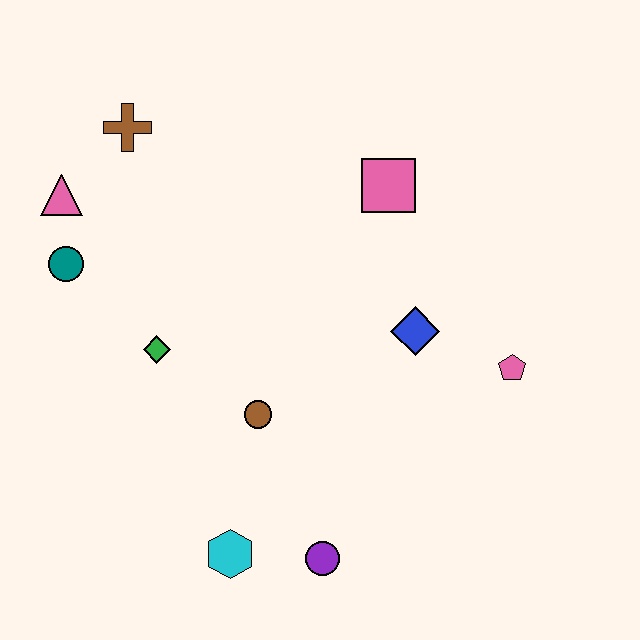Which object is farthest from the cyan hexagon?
The brown cross is farthest from the cyan hexagon.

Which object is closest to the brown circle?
The green diamond is closest to the brown circle.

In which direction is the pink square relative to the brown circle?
The pink square is above the brown circle.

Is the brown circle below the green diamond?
Yes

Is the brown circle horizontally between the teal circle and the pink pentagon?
Yes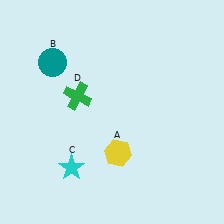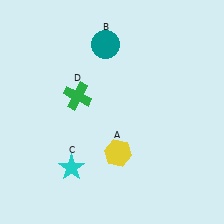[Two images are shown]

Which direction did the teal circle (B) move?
The teal circle (B) moved right.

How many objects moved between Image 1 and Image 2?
1 object moved between the two images.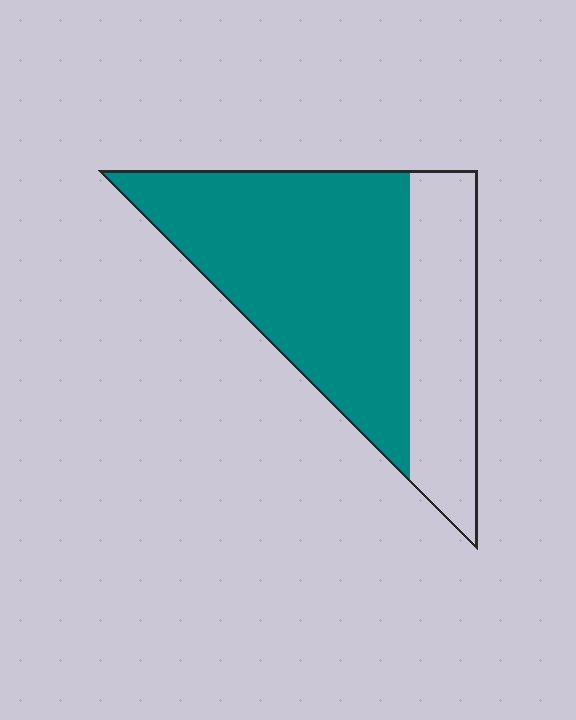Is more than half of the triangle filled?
Yes.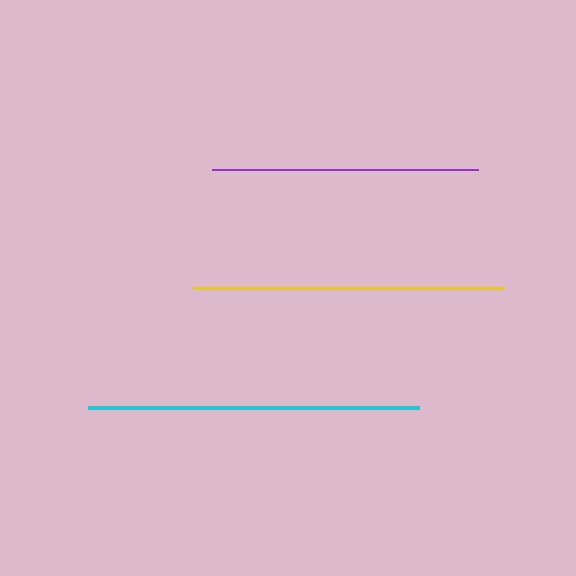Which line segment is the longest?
The cyan line is the longest at approximately 332 pixels.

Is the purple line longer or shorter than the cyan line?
The cyan line is longer than the purple line.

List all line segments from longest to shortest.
From longest to shortest: cyan, yellow, purple.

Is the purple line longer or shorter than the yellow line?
The yellow line is longer than the purple line.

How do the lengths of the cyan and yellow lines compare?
The cyan and yellow lines are approximately the same length.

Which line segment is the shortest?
The purple line is the shortest at approximately 266 pixels.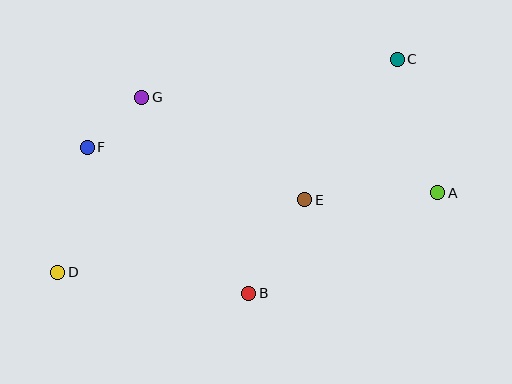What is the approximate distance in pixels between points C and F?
The distance between C and F is approximately 322 pixels.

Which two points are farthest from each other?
Points C and D are farthest from each other.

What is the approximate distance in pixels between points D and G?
The distance between D and G is approximately 194 pixels.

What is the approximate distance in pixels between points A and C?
The distance between A and C is approximately 139 pixels.